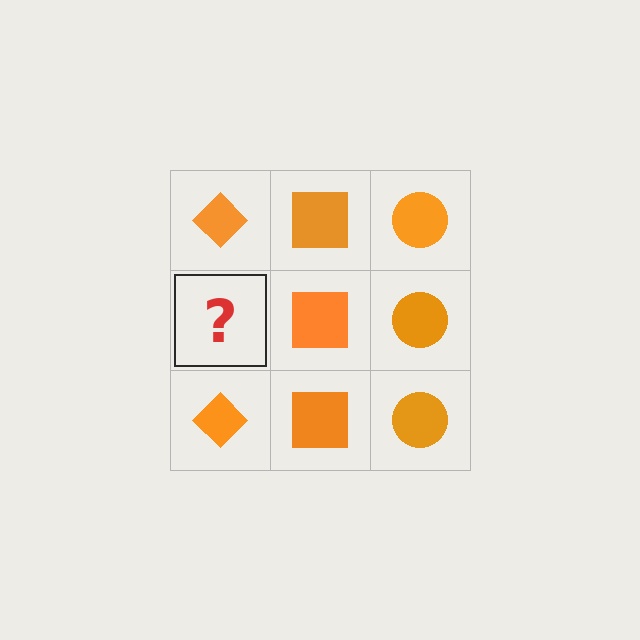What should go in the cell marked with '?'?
The missing cell should contain an orange diamond.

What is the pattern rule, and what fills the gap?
The rule is that each column has a consistent shape. The gap should be filled with an orange diamond.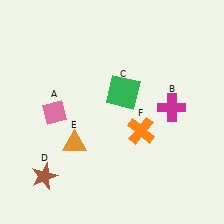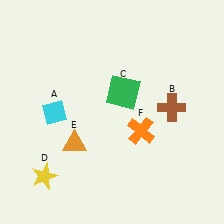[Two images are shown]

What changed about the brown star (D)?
In Image 1, D is brown. In Image 2, it changed to yellow.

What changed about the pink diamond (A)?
In Image 1, A is pink. In Image 2, it changed to cyan.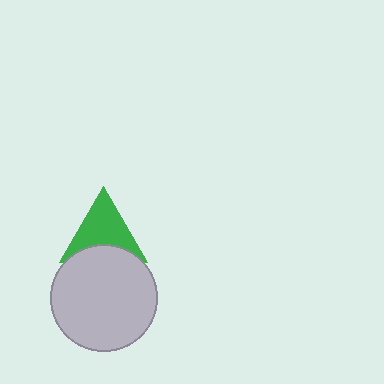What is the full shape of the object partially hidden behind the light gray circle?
The partially hidden object is a green triangle.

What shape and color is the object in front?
The object in front is a light gray circle.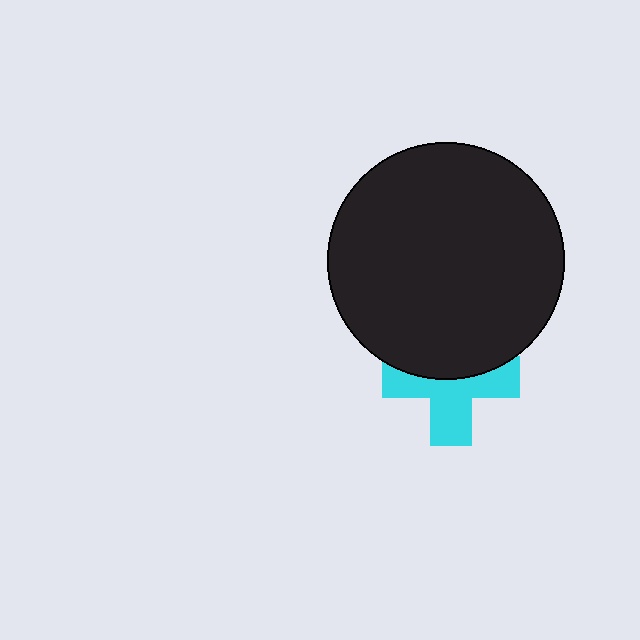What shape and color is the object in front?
The object in front is a black circle.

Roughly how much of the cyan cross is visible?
About half of it is visible (roughly 56%).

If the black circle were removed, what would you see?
You would see the complete cyan cross.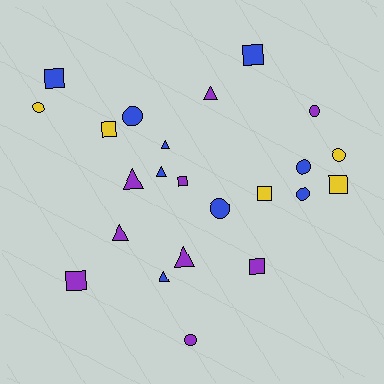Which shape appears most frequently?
Square, with 8 objects.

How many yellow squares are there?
There are 3 yellow squares.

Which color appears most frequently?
Purple, with 9 objects.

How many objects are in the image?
There are 23 objects.